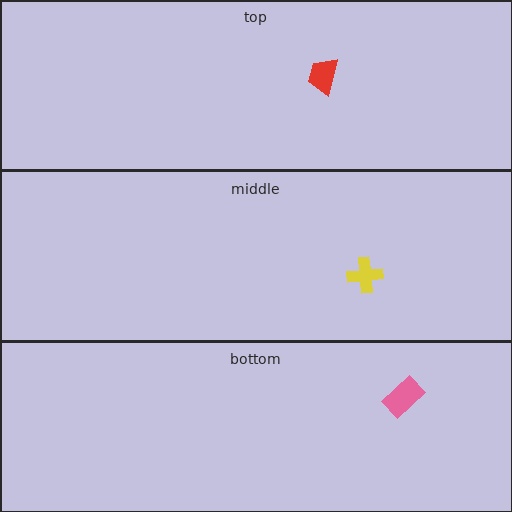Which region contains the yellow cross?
The middle region.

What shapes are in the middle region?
The yellow cross.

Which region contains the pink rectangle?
The bottom region.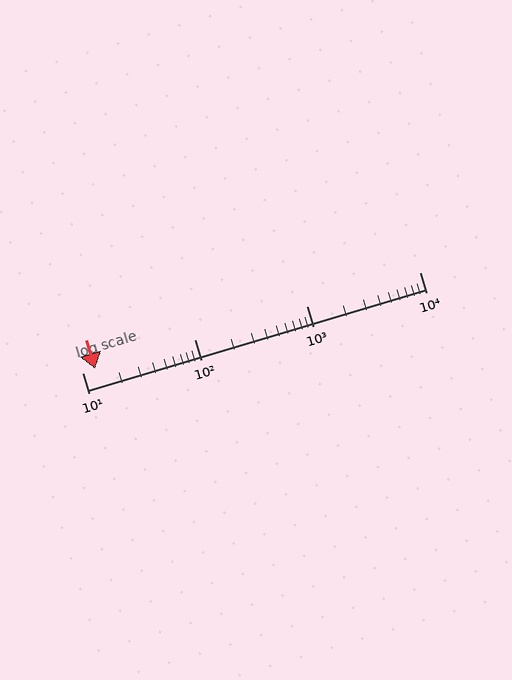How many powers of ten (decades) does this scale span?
The scale spans 3 decades, from 10 to 10000.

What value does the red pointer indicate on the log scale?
The pointer indicates approximately 13.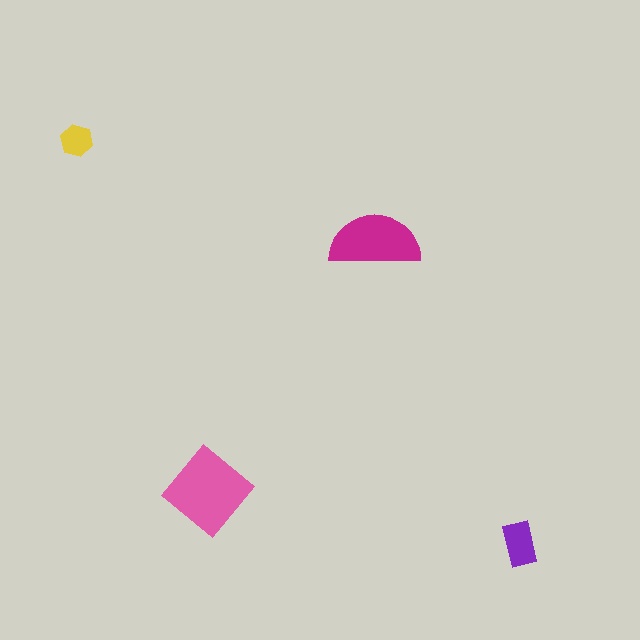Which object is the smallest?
The yellow hexagon.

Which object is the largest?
The pink diamond.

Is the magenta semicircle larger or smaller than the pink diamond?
Smaller.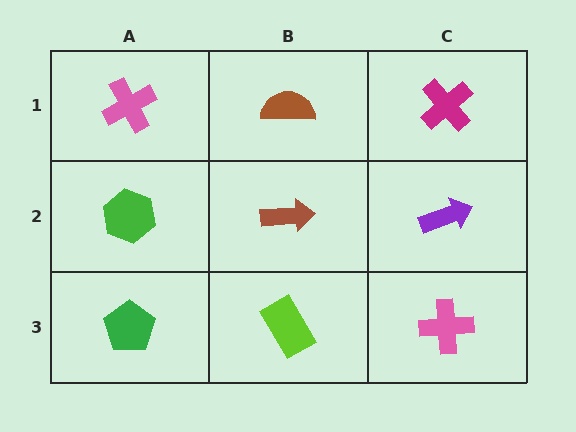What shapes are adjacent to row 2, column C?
A magenta cross (row 1, column C), a pink cross (row 3, column C), a brown arrow (row 2, column B).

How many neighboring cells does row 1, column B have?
3.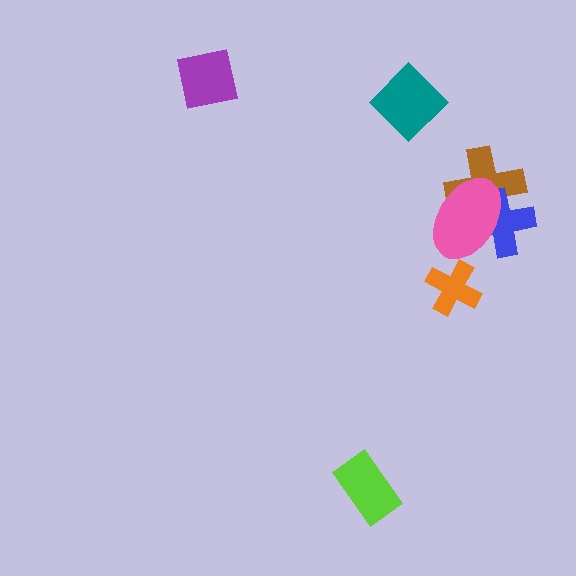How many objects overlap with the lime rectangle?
0 objects overlap with the lime rectangle.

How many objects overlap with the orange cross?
0 objects overlap with the orange cross.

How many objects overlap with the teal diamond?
0 objects overlap with the teal diamond.